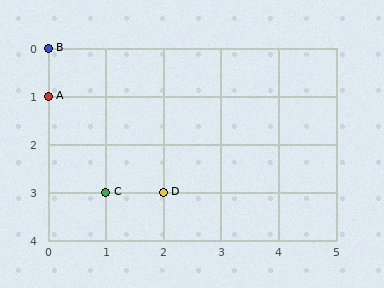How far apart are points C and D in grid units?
Points C and D are 1 column apart.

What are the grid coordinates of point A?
Point A is at grid coordinates (0, 1).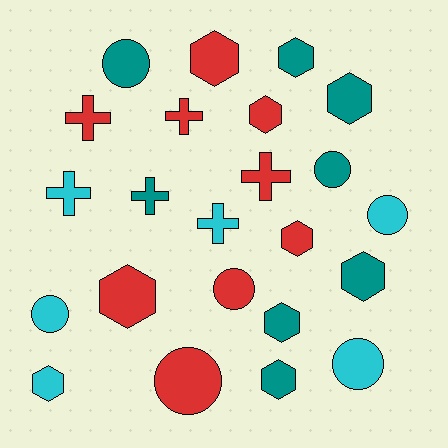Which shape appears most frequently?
Hexagon, with 10 objects.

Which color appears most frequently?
Red, with 9 objects.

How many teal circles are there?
There are 2 teal circles.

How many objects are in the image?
There are 23 objects.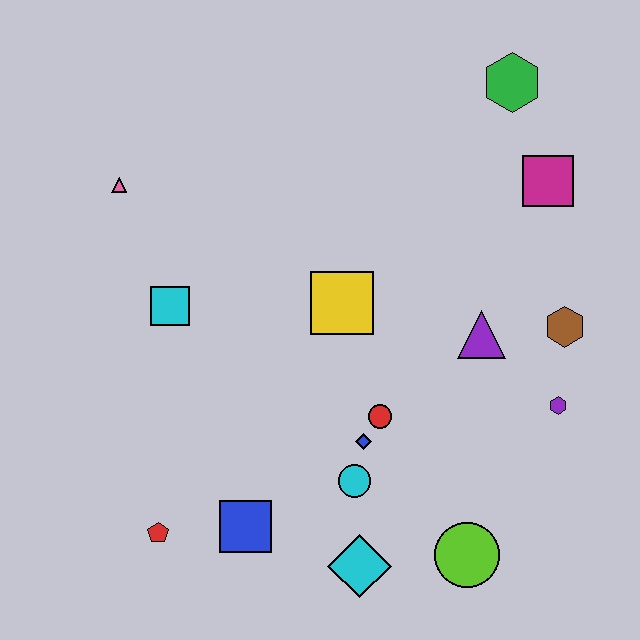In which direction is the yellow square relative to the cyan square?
The yellow square is to the right of the cyan square.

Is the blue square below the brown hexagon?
Yes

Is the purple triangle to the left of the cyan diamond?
No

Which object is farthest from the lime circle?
The pink triangle is farthest from the lime circle.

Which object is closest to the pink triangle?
The cyan square is closest to the pink triangle.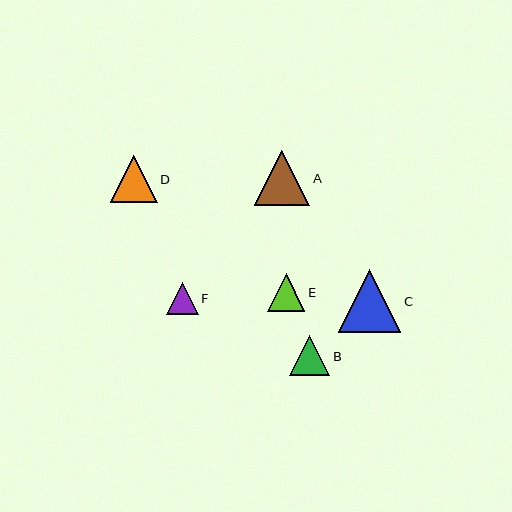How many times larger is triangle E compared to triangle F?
Triangle E is approximately 1.2 times the size of triangle F.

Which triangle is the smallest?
Triangle F is the smallest with a size of approximately 31 pixels.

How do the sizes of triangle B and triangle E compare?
Triangle B and triangle E are approximately the same size.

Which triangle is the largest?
Triangle C is the largest with a size of approximately 63 pixels.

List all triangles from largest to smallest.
From largest to smallest: C, A, D, B, E, F.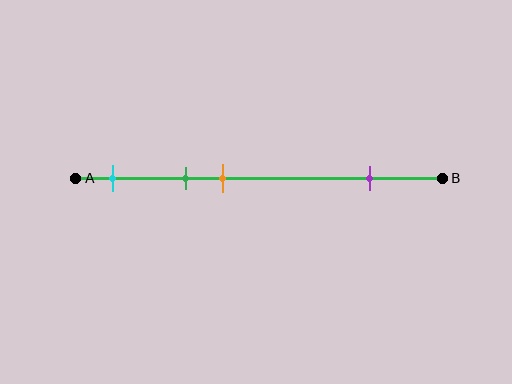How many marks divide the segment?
There are 4 marks dividing the segment.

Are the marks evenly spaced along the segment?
No, the marks are not evenly spaced.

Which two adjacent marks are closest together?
The green and orange marks are the closest adjacent pair.